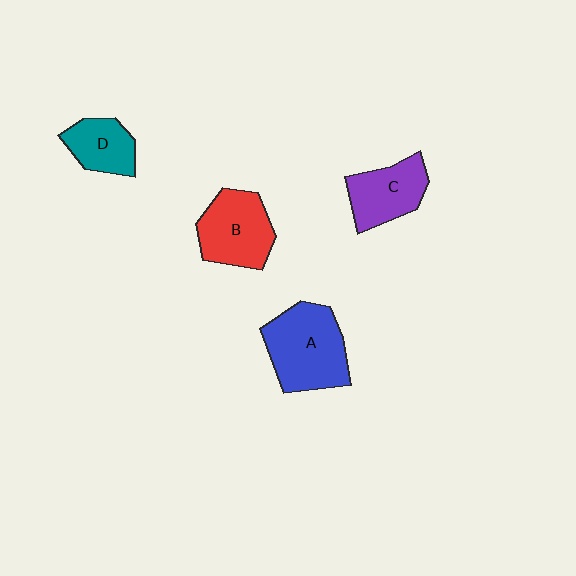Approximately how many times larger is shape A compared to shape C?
Approximately 1.4 times.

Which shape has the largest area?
Shape A (blue).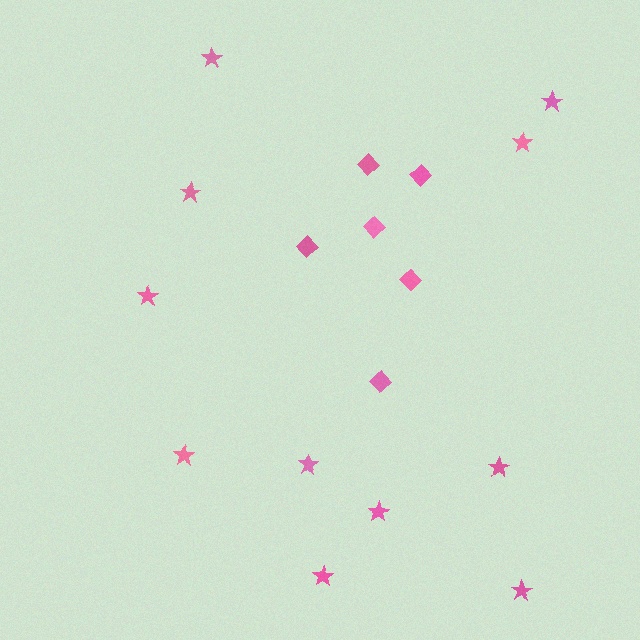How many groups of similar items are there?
There are 2 groups: one group of stars (11) and one group of diamonds (6).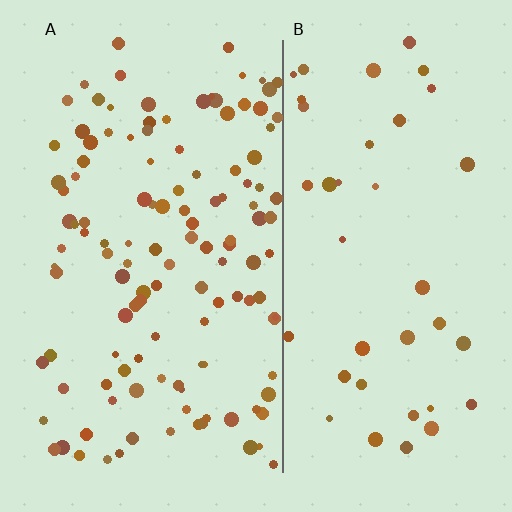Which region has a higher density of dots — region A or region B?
A (the left).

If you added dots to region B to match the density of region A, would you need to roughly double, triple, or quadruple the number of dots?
Approximately triple.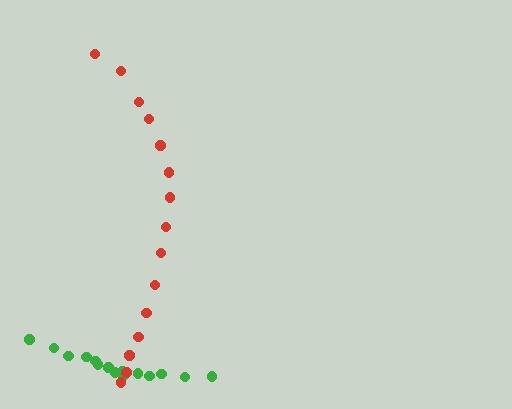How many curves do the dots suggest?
There are 2 distinct paths.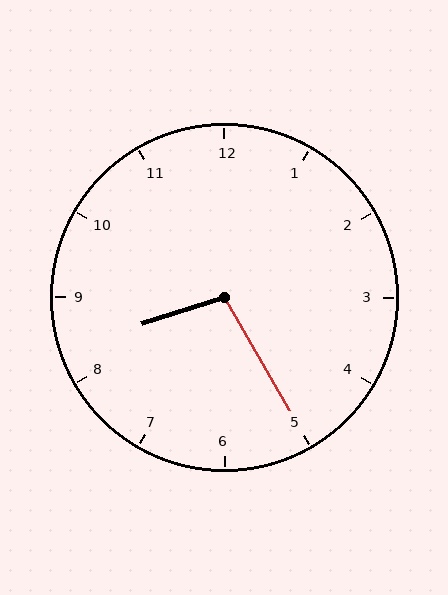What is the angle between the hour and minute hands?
Approximately 102 degrees.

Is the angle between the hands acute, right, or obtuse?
It is obtuse.